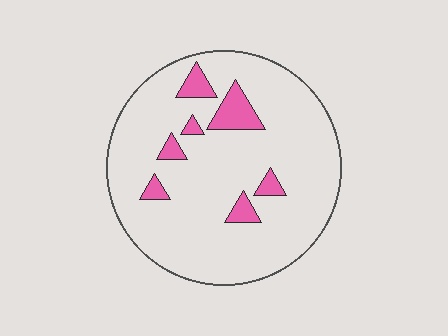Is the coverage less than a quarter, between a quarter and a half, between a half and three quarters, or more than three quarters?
Less than a quarter.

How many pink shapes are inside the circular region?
7.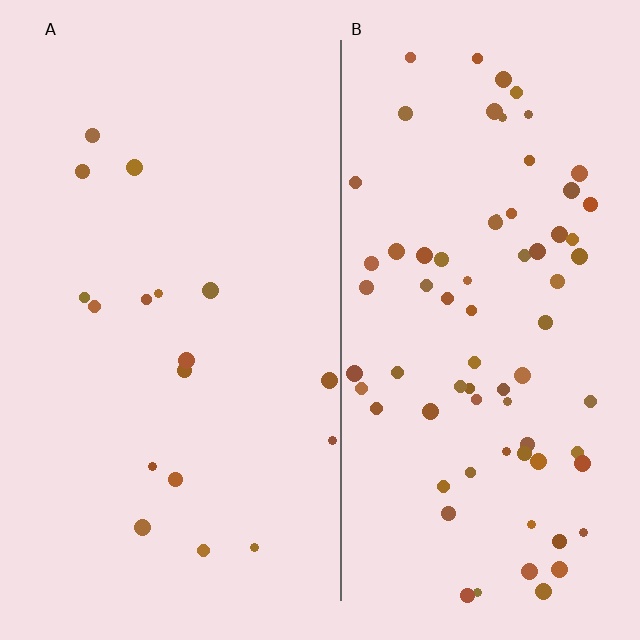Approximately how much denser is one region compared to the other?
Approximately 4.2× — region B over region A.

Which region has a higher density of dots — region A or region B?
B (the right).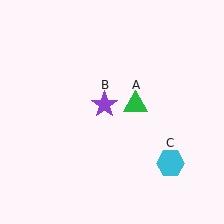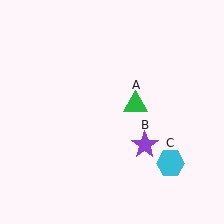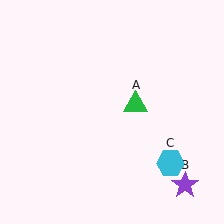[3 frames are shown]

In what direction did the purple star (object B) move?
The purple star (object B) moved down and to the right.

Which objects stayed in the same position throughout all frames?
Green triangle (object A) and cyan hexagon (object C) remained stationary.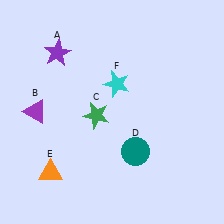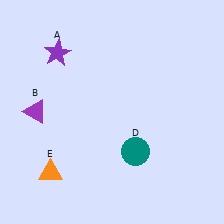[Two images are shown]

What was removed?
The cyan star (F), the green star (C) were removed in Image 2.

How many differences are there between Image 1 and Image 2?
There are 2 differences between the two images.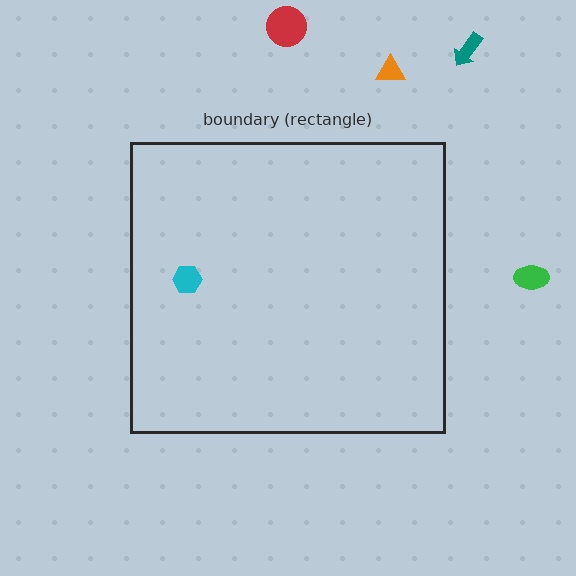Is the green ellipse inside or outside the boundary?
Outside.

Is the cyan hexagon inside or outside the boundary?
Inside.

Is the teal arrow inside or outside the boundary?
Outside.